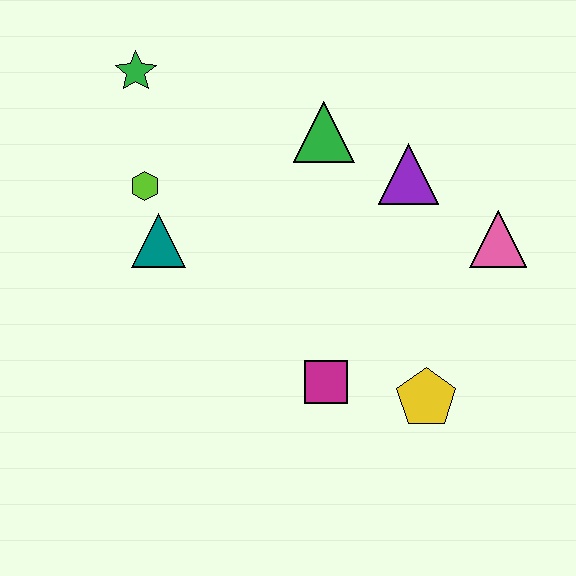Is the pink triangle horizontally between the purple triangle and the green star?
No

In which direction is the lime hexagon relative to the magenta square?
The lime hexagon is above the magenta square.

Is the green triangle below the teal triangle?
No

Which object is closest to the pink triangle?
The purple triangle is closest to the pink triangle.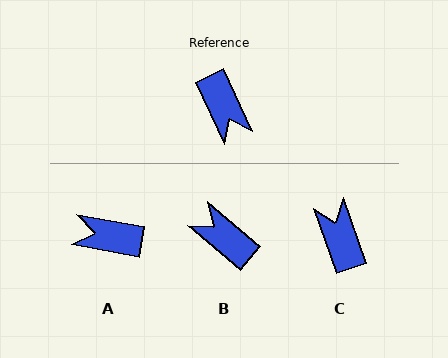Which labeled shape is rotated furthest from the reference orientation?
C, about 174 degrees away.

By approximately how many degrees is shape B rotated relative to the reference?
Approximately 155 degrees clockwise.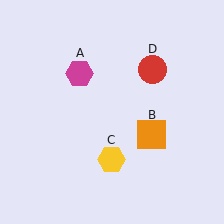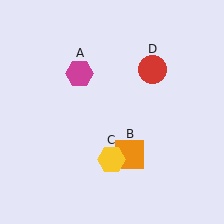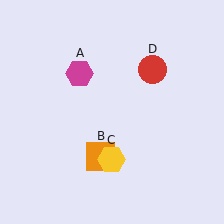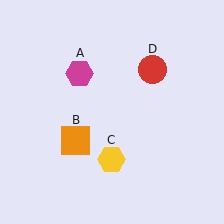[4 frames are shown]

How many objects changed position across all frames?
1 object changed position: orange square (object B).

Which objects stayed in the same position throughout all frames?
Magenta hexagon (object A) and yellow hexagon (object C) and red circle (object D) remained stationary.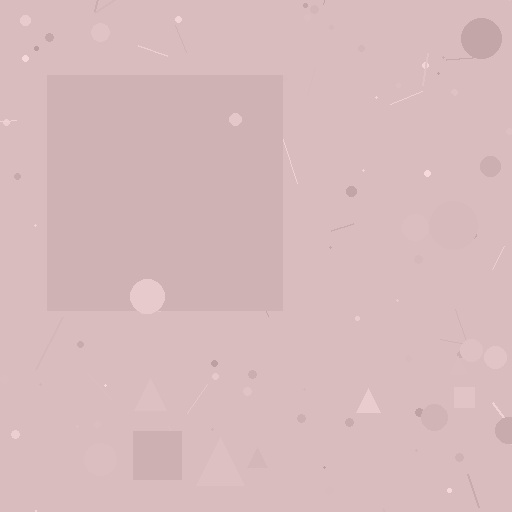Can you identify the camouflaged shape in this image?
The camouflaged shape is a square.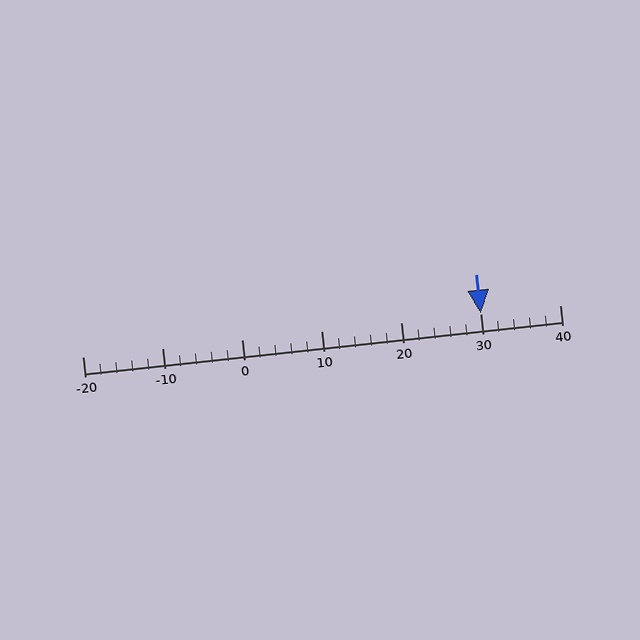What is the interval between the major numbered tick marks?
The major tick marks are spaced 10 units apart.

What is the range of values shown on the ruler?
The ruler shows values from -20 to 40.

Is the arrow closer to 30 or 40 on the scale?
The arrow is closer to 30.